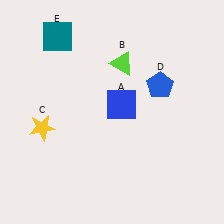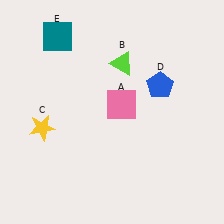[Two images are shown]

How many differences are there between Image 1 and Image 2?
There is 1 difference between the two images.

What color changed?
The square (A) changed from blue in Image 1 to pink in Image 2.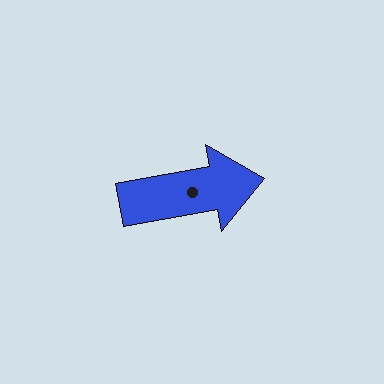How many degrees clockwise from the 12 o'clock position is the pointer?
Approximately 80 degrees.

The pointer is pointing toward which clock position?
Roughly 3 o'clock.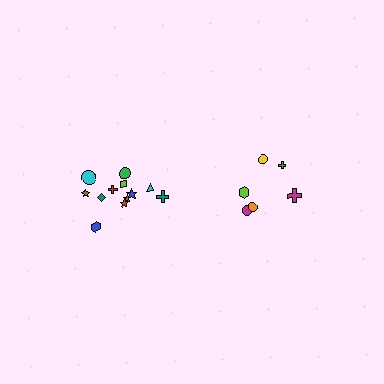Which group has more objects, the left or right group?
The left group.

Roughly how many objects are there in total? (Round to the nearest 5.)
Roughly 20 objects in total.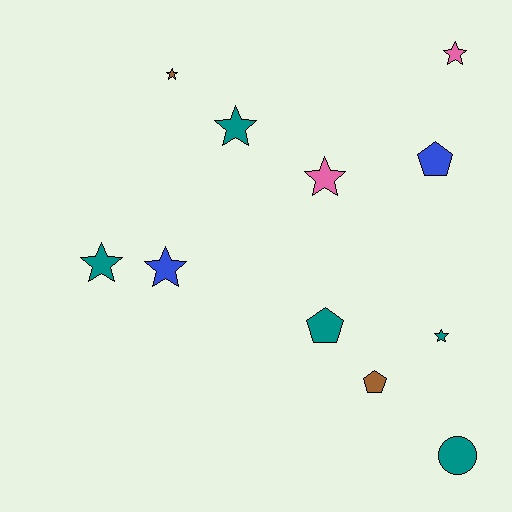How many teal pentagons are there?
There is 1 teal pentagon.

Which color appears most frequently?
Teal, with 5 objects.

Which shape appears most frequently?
Star, with 7 objects.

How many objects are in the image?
There are 11 objects.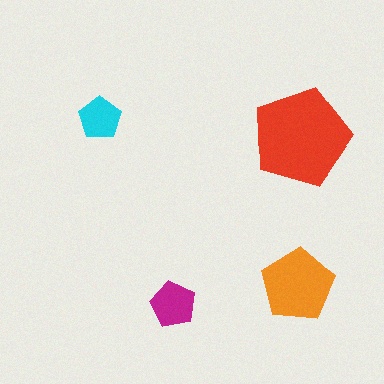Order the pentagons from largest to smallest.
the red one, the orange one, the magenta one, the cyan one.